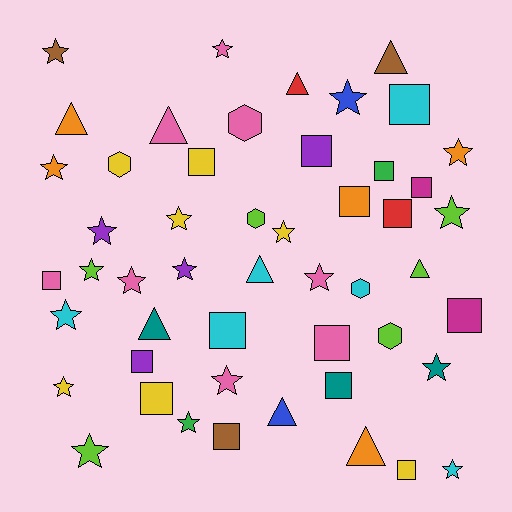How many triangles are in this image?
There are 9 triangles.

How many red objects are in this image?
There are 2 red objects.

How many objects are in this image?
There are 50 objects.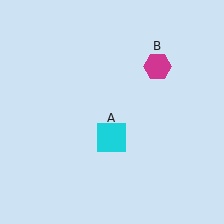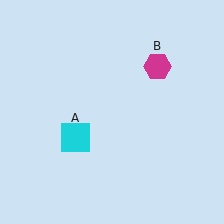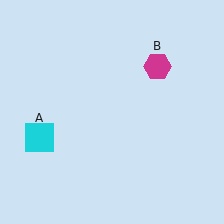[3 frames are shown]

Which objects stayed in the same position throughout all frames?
Magenta hexagon (object B) remained stationary.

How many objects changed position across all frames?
1 object changed position: cyan square (object A).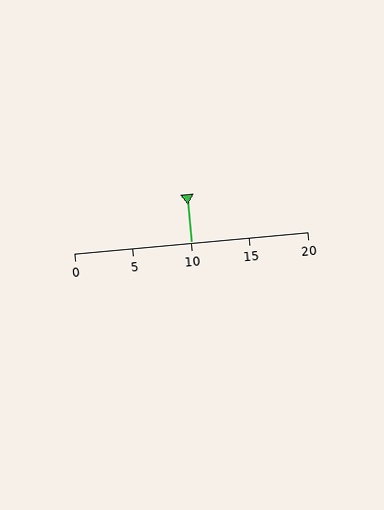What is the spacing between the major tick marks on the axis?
The major ticks are spaced 5 apart.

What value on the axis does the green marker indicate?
The marker indicates approximately 10.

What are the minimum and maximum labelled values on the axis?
The axis runs from 0 to 20.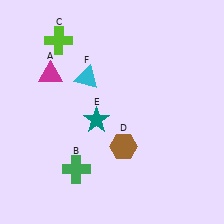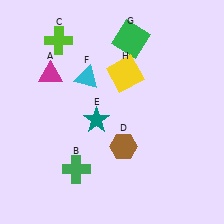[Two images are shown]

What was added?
A green square (G), a yellow square (H) were added in Image 2.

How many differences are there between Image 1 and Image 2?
There are 2 differences between the two images.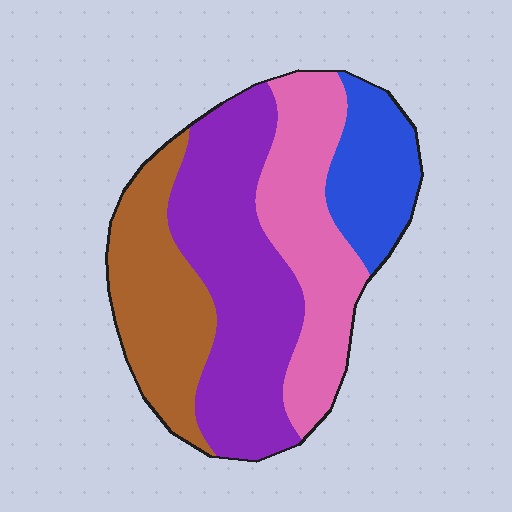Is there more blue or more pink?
Pink.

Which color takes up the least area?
Blue, at roughly 15%.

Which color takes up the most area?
Purple, at roughly 35%.